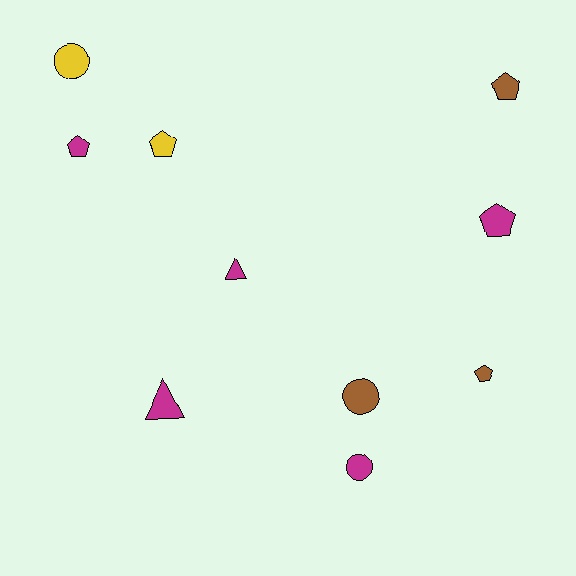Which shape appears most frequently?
Pentagon, with 5 objects.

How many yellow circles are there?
There is 1 yellow circle.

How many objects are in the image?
There are 10 objects.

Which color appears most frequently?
Magenta, with 5 objects.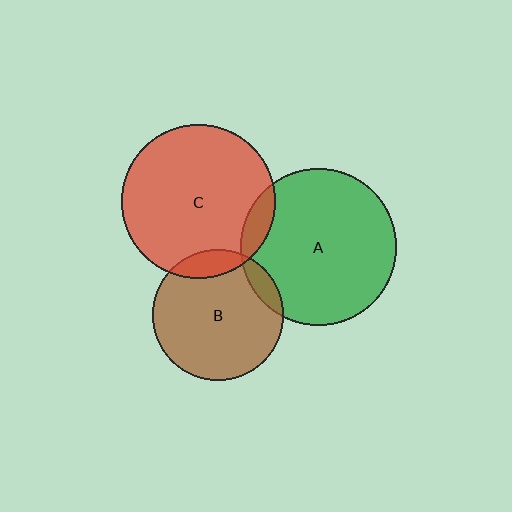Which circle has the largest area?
Circle A (green).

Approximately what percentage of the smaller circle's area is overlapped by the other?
Approximately 10%.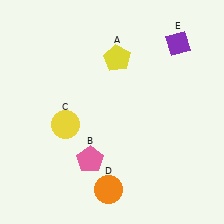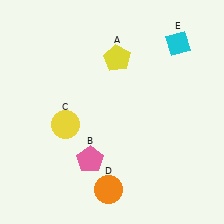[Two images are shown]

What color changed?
The diamond (E) changed from purple in Image 1 to cyan in Image 2.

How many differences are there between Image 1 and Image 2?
There is 1 difference between the two images.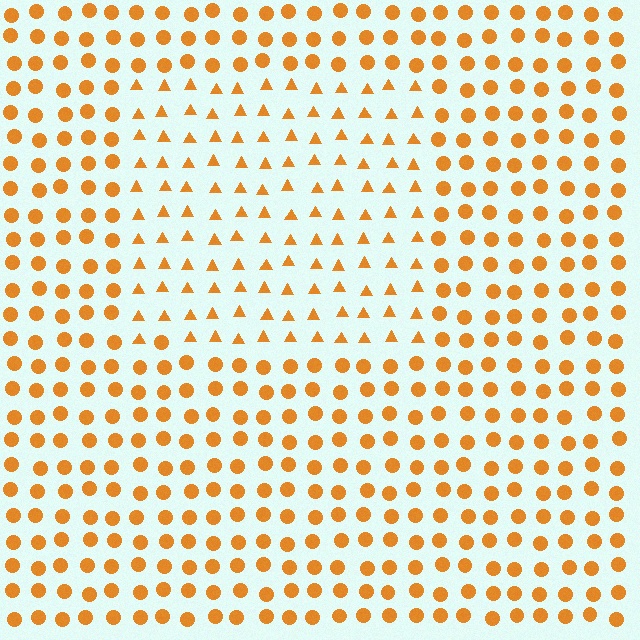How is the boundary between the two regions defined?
The boundary is defined by a change in element shape: triangles inside vs. circles outside. All elements share the same color and spacing.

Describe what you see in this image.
The image is filled with small orange elements arranged in a uniform grid. A rectangle-shaped region contains triangles, while the surrounding area contains circles. The boundary is defined purely by the change in element shape.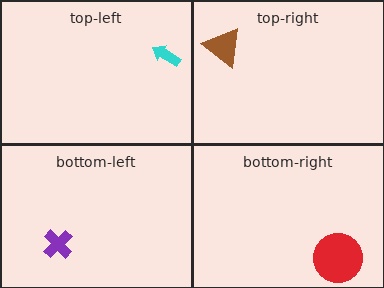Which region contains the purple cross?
The bottom-left region.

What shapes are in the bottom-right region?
The red circle.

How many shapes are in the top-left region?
1.